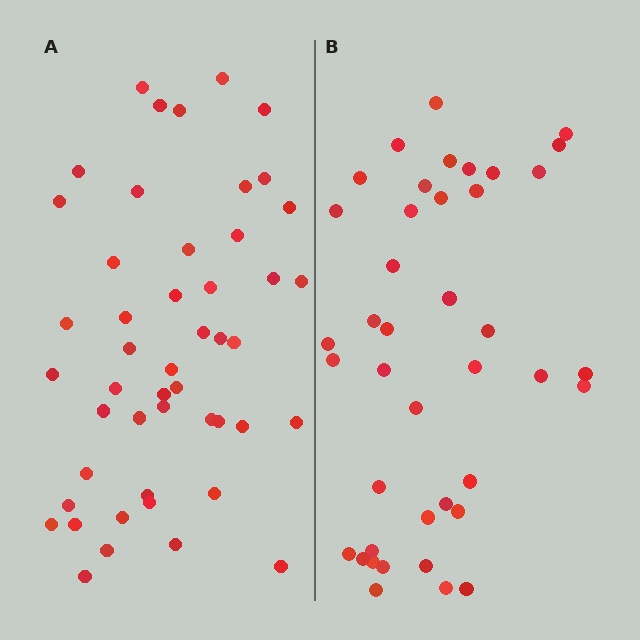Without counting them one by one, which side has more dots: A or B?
Region A (the left region) has more dots.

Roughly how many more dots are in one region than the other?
Region A has roughly 8 or so more dots than region B.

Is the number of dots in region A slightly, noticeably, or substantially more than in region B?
Region A has only slightly more — the two regions are fairly close. The ratio is roughly 1.2 to 1.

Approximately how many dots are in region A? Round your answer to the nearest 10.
About 50 dots. (The exact count is 48, which rounds to 50.)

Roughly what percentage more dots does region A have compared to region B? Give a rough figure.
About 15% more.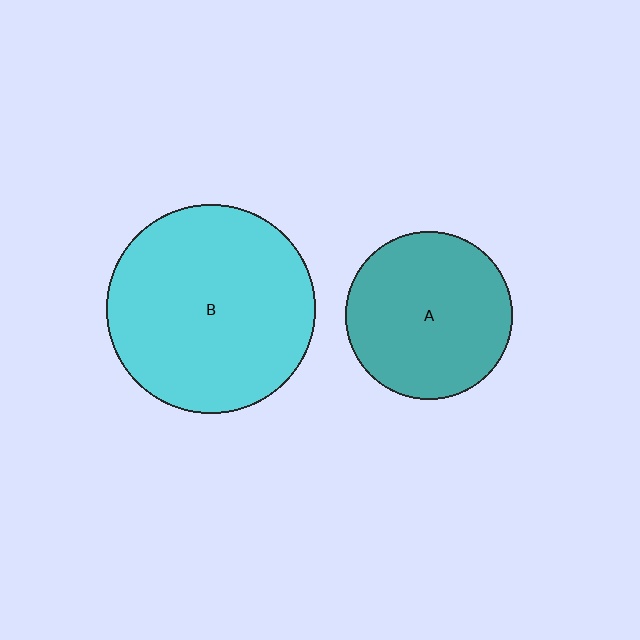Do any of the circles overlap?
No, none of the circles overlap.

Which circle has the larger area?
Circle B (cyan).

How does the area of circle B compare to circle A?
Approximately 1.6 times.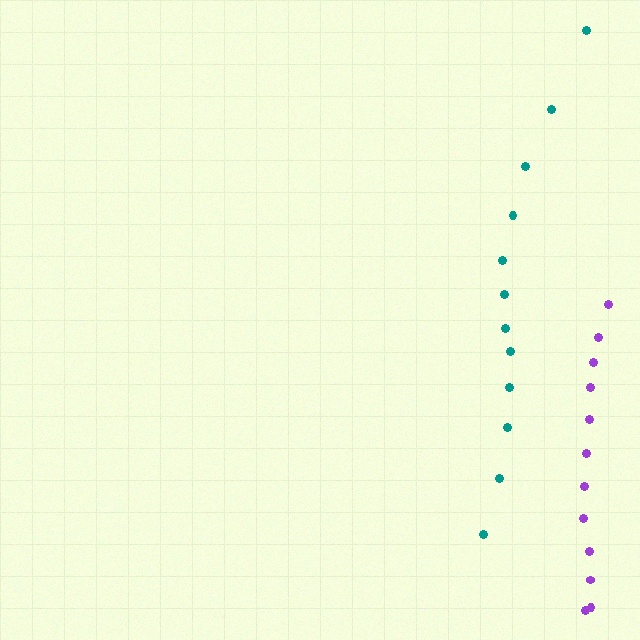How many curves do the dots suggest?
There are 2 distinct paths.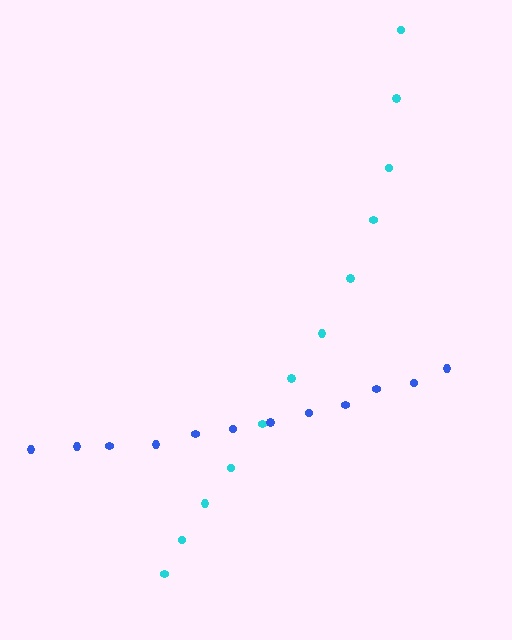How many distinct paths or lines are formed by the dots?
There are 2 distinct paths.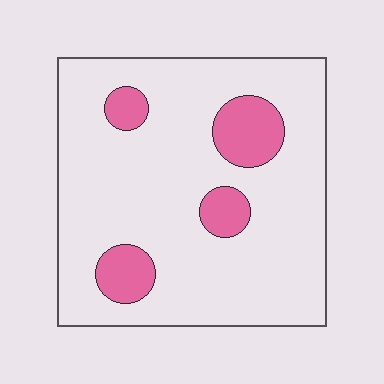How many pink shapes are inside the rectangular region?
4.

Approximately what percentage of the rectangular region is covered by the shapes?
Approximately 15%.